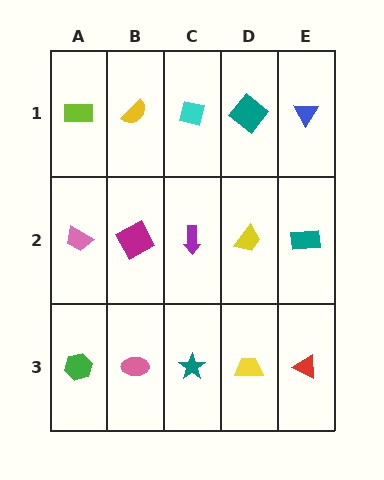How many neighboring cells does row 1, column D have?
3.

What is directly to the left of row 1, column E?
A teal diamond.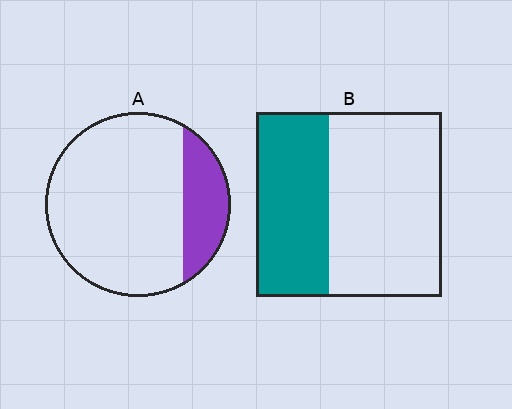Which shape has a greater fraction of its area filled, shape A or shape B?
Shape B.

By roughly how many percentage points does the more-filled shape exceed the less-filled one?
By roughly 20 percentage points (B over A).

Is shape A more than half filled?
No.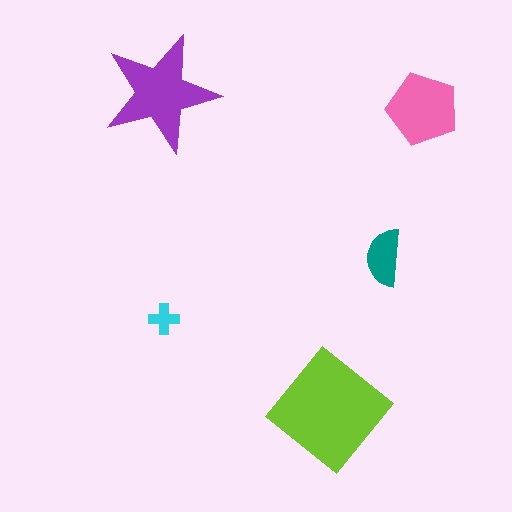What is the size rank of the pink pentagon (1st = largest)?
3rd.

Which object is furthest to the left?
The purple star is leftmost.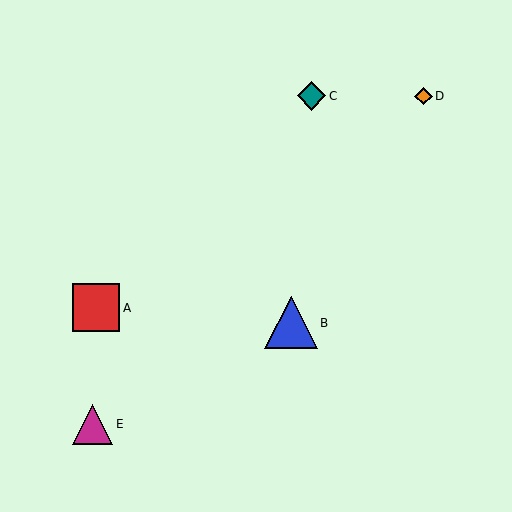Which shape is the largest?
The blue triangle (labeled B) is the largest.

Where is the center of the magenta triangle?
The center of the magenta triangle is at (93, 424).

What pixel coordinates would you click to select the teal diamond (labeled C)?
Click at (312, 96) to select the teal diamond C.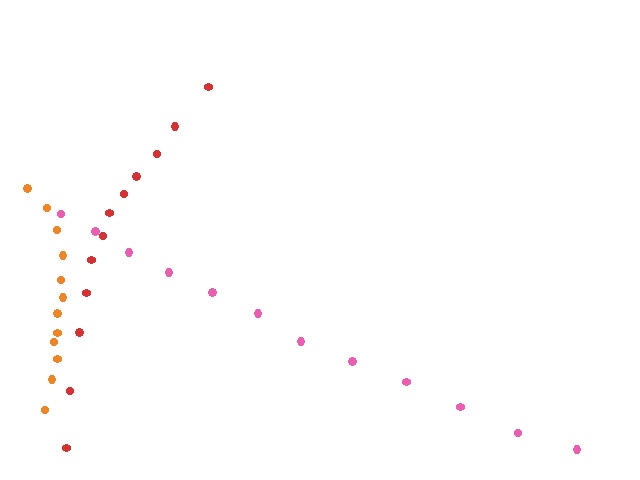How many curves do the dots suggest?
There are 3 distinct paths.